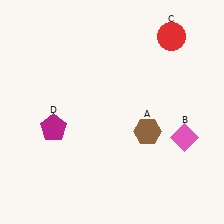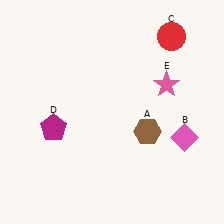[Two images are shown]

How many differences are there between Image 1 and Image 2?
There is 1 difference between the two images.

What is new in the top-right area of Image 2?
A pink star (E) was added in the top-right area of Image 2.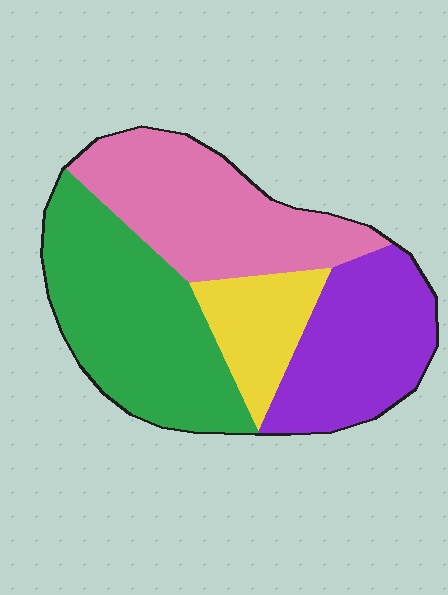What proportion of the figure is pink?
Pink covers about 30% of the figure.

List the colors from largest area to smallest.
From largest to smallest: green, pink, purple, yellow.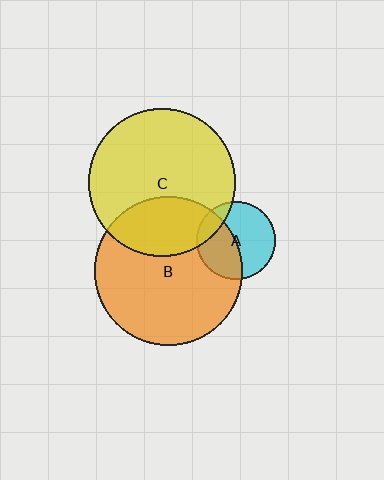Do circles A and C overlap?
Yes.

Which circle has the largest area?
Circle B (orange).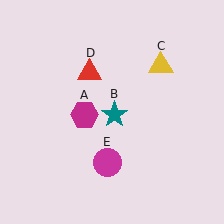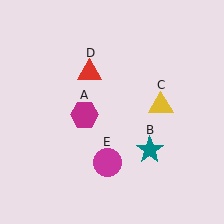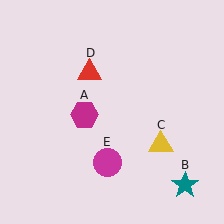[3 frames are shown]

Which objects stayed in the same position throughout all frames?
Magenta hexagon (object A) and red triangle (object D) and magenta circle (object E) remained stationary.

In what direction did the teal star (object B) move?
The teal star (object B) moved down and to the right.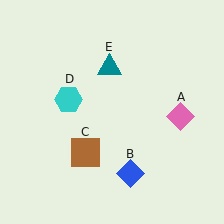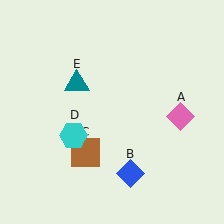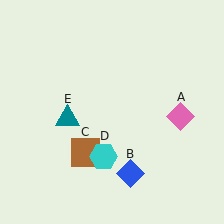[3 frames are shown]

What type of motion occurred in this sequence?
The cyan hexagon (object D), teal triangle (object E) rotated counterclockwise around the center of the scene.